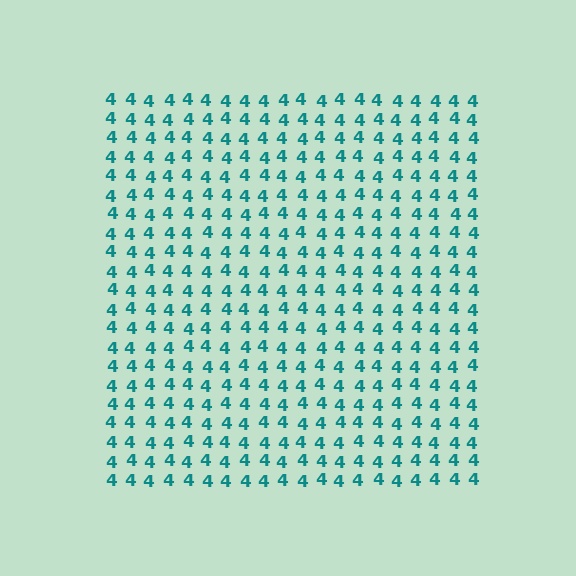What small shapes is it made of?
It is made of small digit 4's.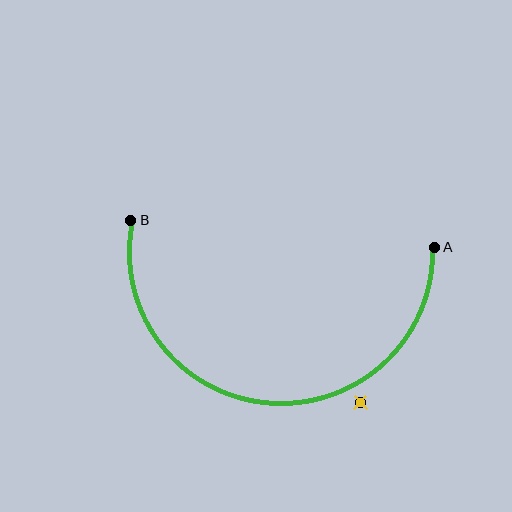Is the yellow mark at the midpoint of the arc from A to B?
No — the yellow mark does not lie on the arc at all. It sits slightly outside the curve.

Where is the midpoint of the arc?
The arc midpoint is the point on the curve farthest from the straight line joining A and B. It sits below that line.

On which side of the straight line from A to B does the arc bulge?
The arc bulges below the straight line connecting A and B.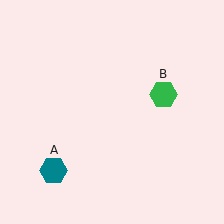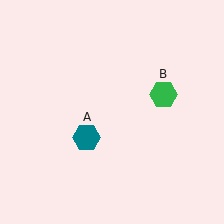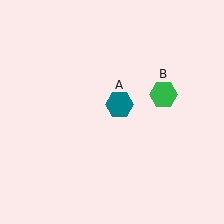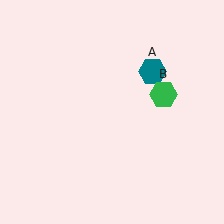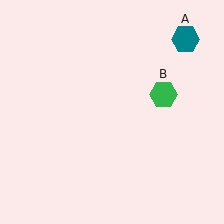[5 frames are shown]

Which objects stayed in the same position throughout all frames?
Green hexagon (object B) remained stationary.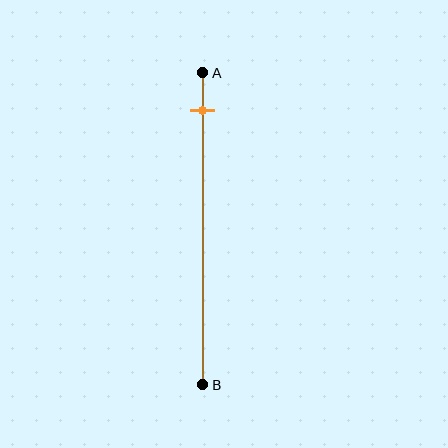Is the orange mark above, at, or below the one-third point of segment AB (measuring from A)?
The orange mark is above the one-third point of segment AB.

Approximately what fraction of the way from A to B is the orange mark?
The orange mark is approximately 10% of the way from A to B.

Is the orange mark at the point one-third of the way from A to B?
No, the mark is at about 10% from A, not at the 33% one-third point.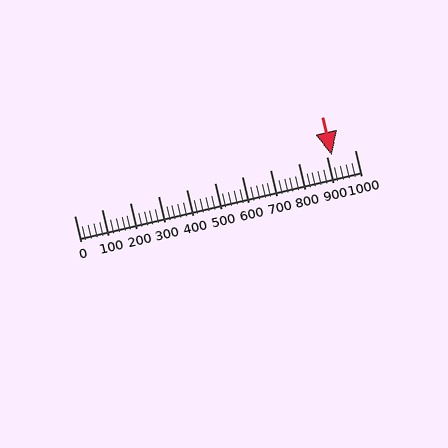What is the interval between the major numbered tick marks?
The major tick marks are spaced 100 units apart.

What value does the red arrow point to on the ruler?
The red arrow points to approximately 920.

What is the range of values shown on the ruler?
The ruler shows values from 0 to 1000.